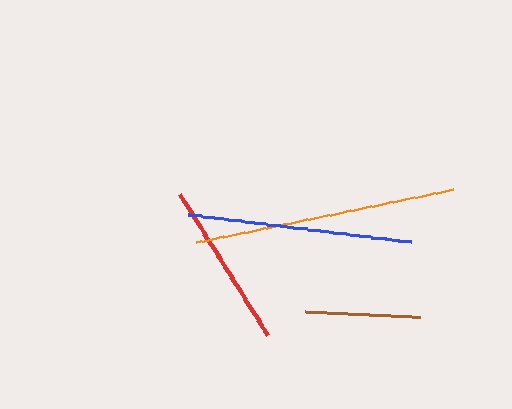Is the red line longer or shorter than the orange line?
The orange line is longer than the red line.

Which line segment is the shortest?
The brown line is the shortest at approximately 115 pixels.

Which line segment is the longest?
The orange line is the longest at approximately 262 pixels.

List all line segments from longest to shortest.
From longest to shortest: orange, blue, red, brown.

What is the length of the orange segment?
The orange segment is approximately 262 pixels long.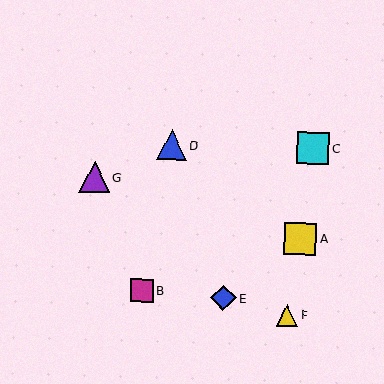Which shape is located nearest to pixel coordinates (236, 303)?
The blue diamond (labeled E) at (223, 298) is nearest to that location.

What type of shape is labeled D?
Shape D is a blue triangle.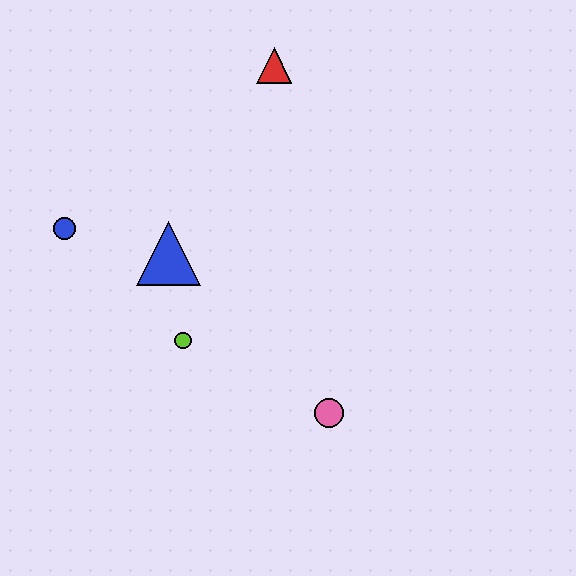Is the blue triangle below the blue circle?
Yes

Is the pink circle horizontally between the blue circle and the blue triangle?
No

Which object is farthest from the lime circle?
The red triangle is farthest from the lime circle.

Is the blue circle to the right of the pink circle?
No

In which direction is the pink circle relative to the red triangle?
The pink circle is below the red triangle.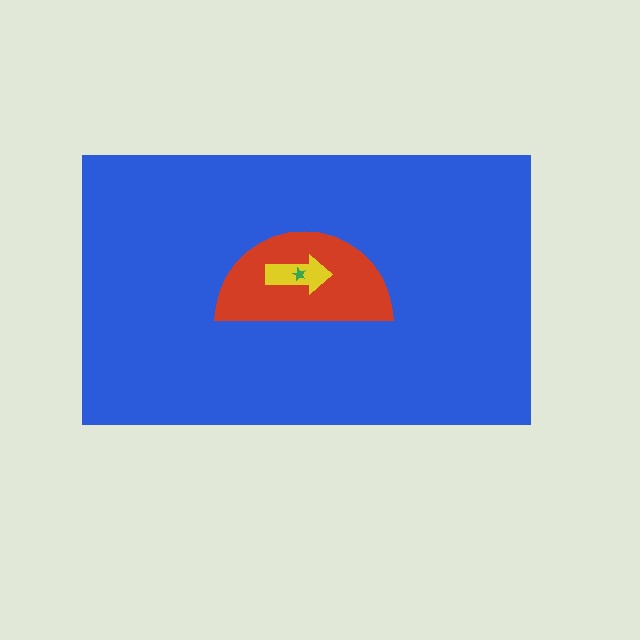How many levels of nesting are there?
4.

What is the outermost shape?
The blue rectangle.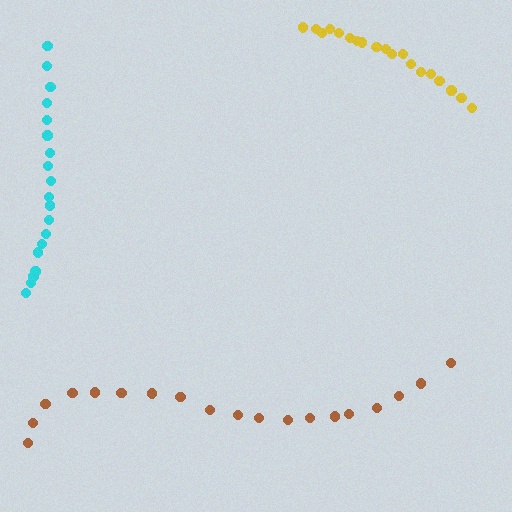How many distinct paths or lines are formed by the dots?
There are 3 distinct paths.